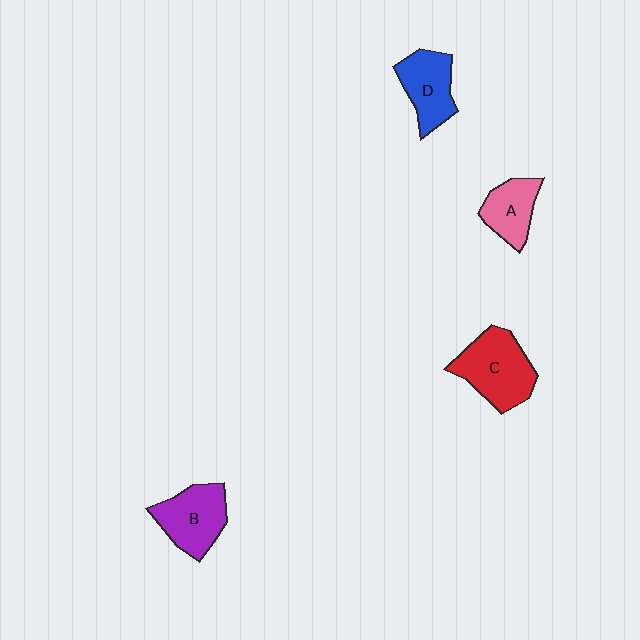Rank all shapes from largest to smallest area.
From largest to smallest: C (red), B (purple), D (blue), A (pink).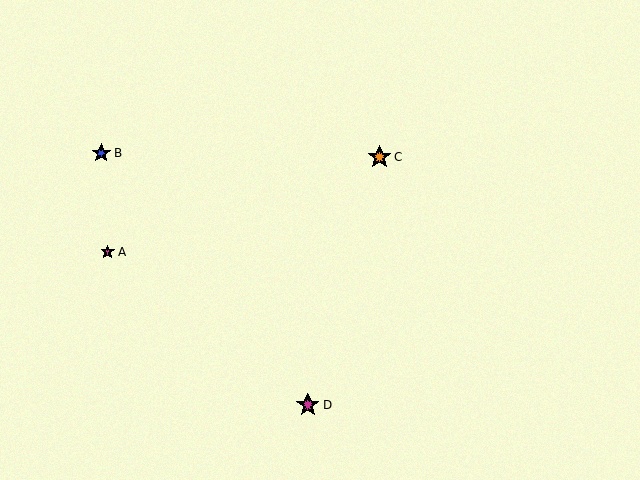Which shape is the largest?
The magenta star (labeled D) is the largest.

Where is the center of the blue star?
The center of the blue star is at (101, 153).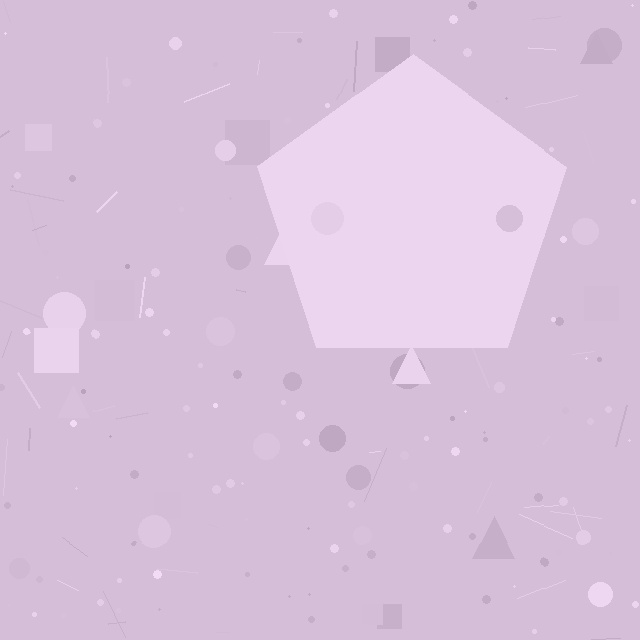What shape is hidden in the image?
A pentagon is hidden in the image.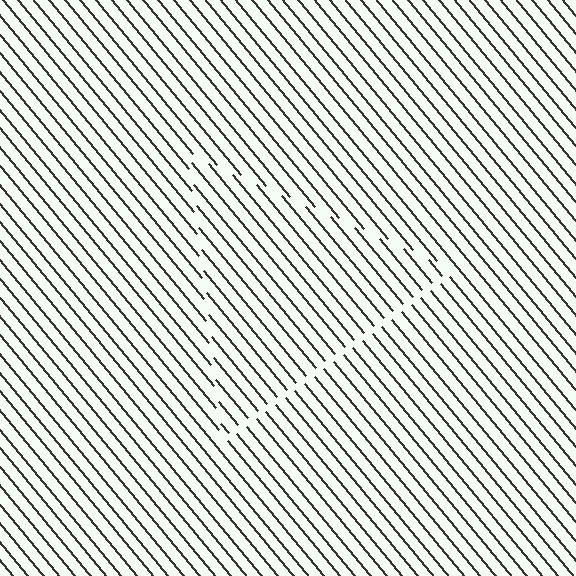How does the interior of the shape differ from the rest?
The interior of the shape contains the same grating, shifted by half a period — the contour is defined by the phase discontinuity where line-ends from the inner and outer gratings abut.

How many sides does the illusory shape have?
3 sides — the line-ends trace a triangle.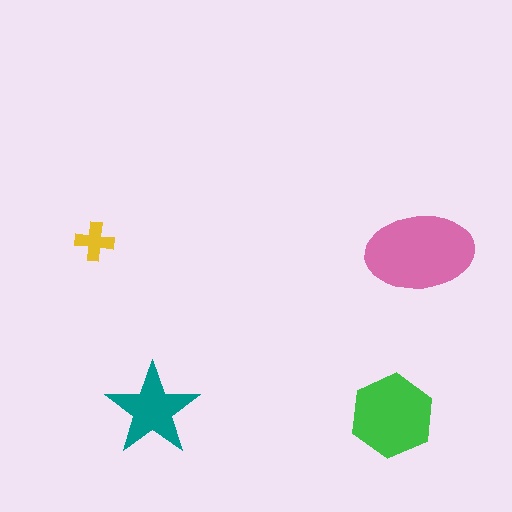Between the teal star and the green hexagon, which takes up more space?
The green hexagon.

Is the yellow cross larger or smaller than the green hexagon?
Smaller.